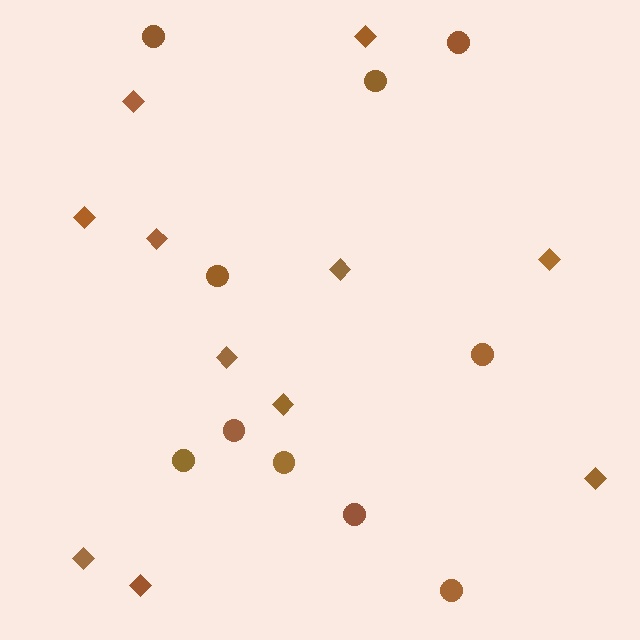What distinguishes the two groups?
There are 2 groups: one group of circles (10) and one group of diamonds (11).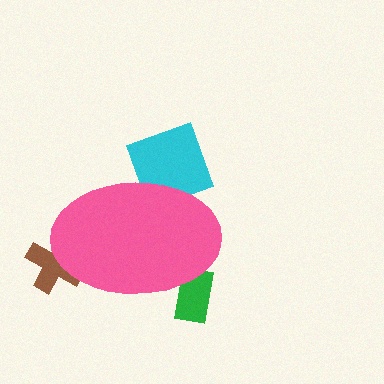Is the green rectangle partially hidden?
Yes, the green rectangle is partially hidden behind the pink ellipse.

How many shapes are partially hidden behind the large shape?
3 shapes are partially hidden.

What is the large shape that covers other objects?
A pink ellipse.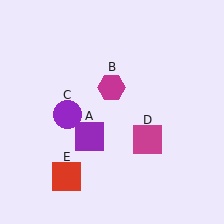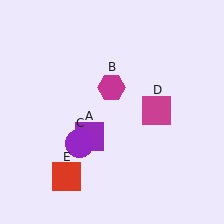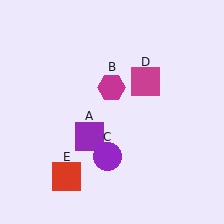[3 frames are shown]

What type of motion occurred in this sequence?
The purple circle (object C), magenta square (object D) rotated counterclockwise around the center of the scene.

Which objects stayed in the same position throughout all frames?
Purple square (object A) and magenta hexagon (object B) and red square (object E) remained stationary.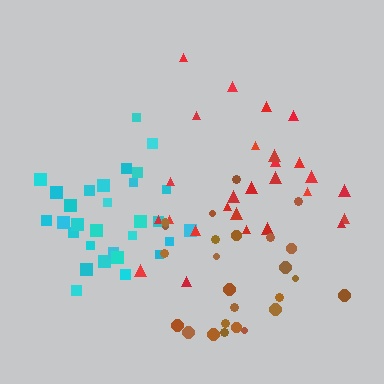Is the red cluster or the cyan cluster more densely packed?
Cyan.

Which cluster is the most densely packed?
Cyan.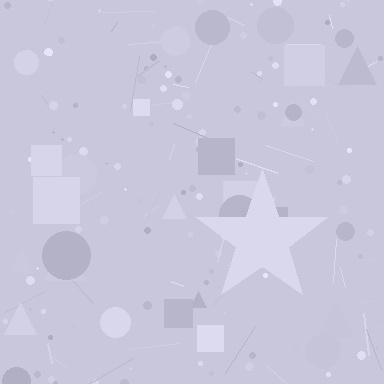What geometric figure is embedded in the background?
A star is embedded in the background.